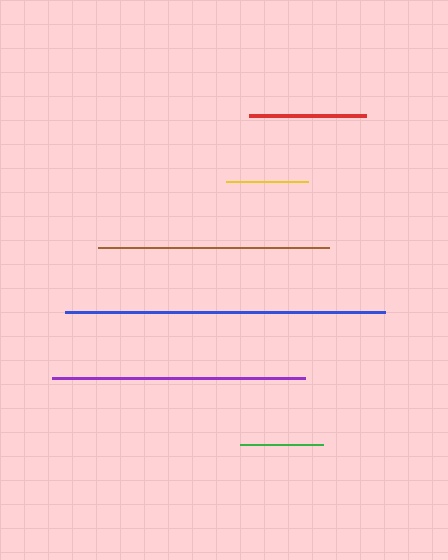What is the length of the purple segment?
The purple segment is approximately 253 pixels long.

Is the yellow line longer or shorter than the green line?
The green line is longer than the yellow line.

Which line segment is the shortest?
The yellow line is the shortest at approximately 82 pixels.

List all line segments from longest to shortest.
From longest to shortest: blue, purple, brown, red, green, yellow.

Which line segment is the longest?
The blue line is the longest at approximately 320 pixels.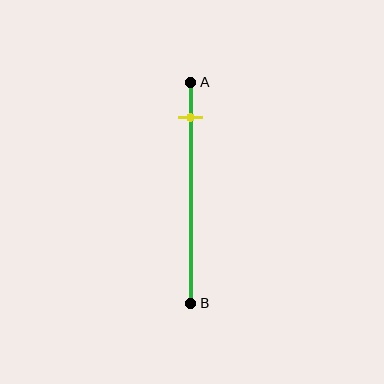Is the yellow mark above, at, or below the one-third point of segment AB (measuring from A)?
The yellow mark is above the one-third point of segment AB.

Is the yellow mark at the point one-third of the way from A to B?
No, the mark is at about 15% from A, not at the 33% one-third point.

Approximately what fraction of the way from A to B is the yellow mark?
The yellow mark is approximately 15% of the way from A to B.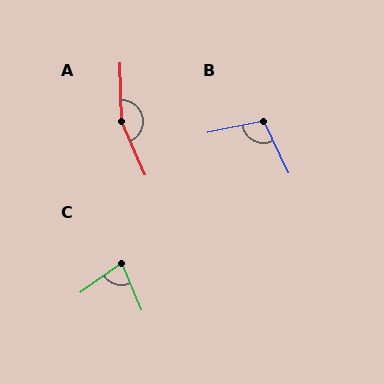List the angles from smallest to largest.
C (77°), B (103°), A (157°).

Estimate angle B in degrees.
Approximately 103 degrees.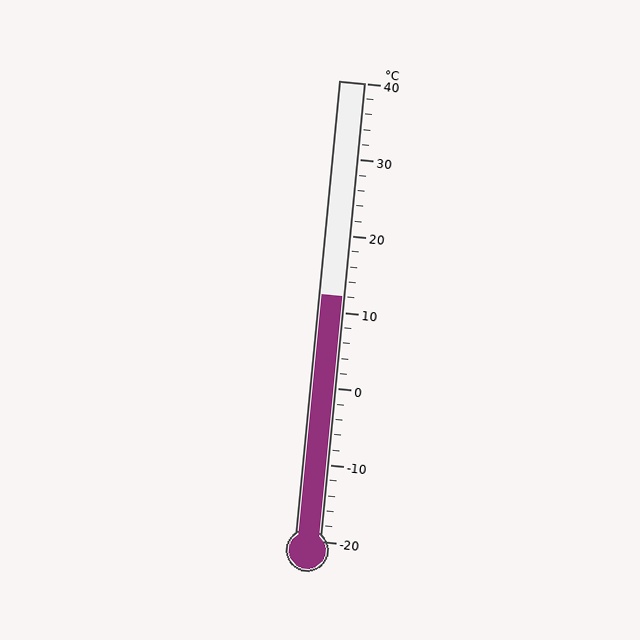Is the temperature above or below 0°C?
The temperature is above 0°C.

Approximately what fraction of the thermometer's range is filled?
The thermometer is filled to approximately 55% of its range.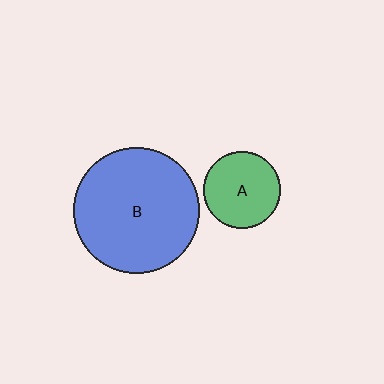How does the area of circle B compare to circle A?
Approximately 2.6 times.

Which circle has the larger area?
Circle B (blue).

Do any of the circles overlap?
No, none of the circles overlap.